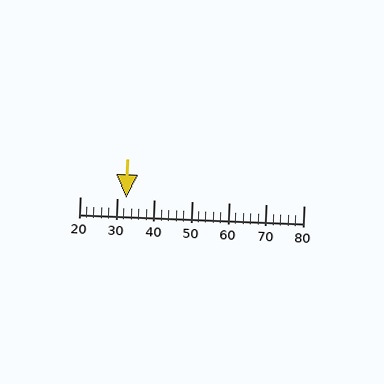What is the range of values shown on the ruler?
The ruler shows values from 20 to 80.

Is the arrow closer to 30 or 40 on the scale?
The arrow is closer to 30.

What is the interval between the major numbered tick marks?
The major tick marks are spaced 10 units apart.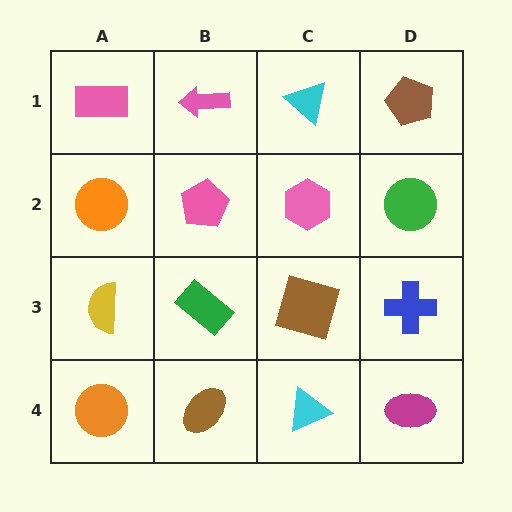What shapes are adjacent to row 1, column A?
An orange circle (row 2, column A), a pink arrow (row 1, column B).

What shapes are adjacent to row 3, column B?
A pink pentagon (row 2, column B), a brown ellipse (row 4, column B), a yellow semicircle (row 3, column A), a brown square (row 3, column C).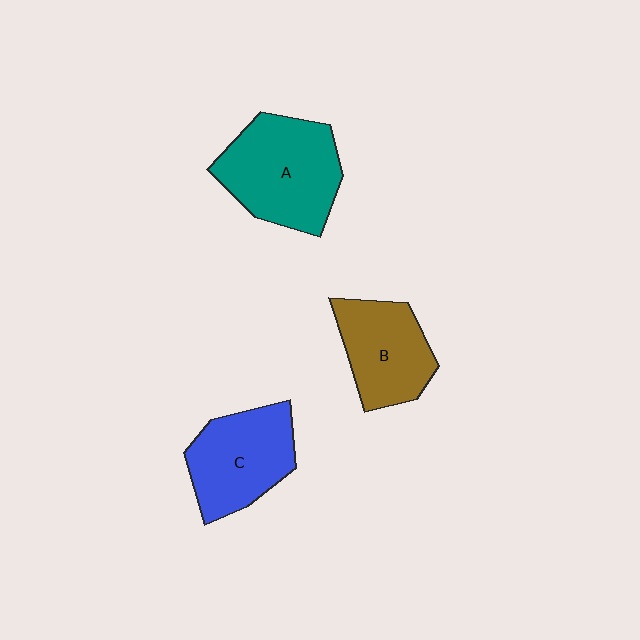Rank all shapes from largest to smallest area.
From largest to smallest: A (teal), C (blue), B (brown).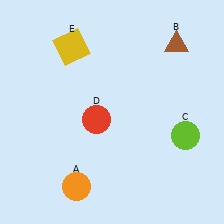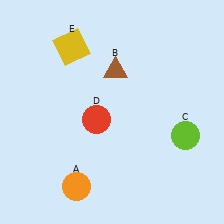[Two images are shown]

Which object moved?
The brown triangle (B) moved left.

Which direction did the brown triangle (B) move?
The brown triangle (B) moved left.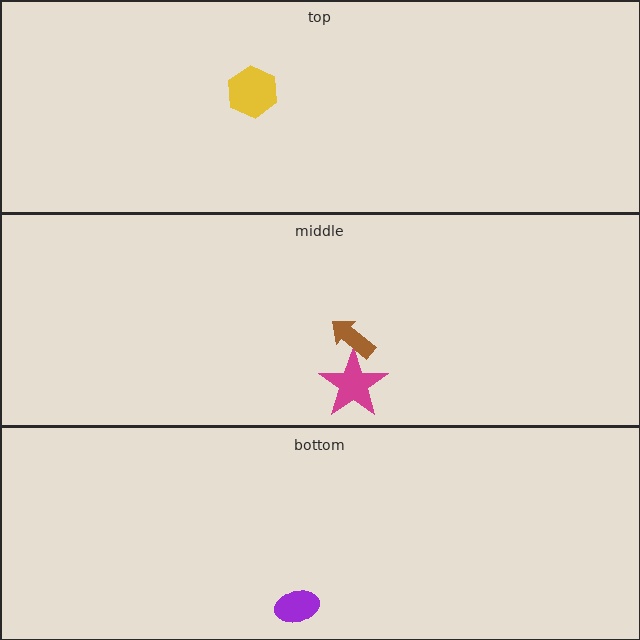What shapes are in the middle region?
The magenta star, the brown arrow.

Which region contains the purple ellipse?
The bottom region.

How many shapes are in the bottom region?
1.